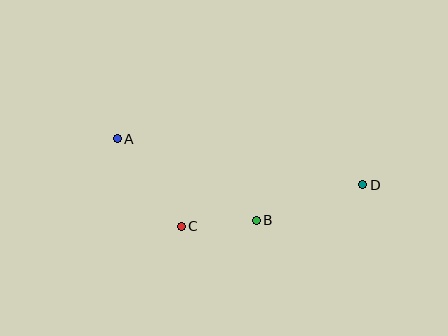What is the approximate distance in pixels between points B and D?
The distance between B and D is approximately 112 pixels.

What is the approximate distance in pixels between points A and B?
The distance between A and B is approximately 161 pixels.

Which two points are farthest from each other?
Points A and D are farthest from each other.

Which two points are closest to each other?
Points B and C are closest to each other.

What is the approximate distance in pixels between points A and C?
The distance between A and C is approximately 108 pixels.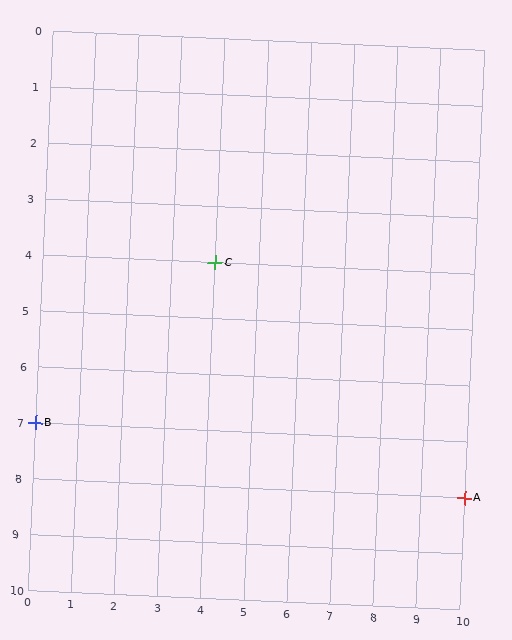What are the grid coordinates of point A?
Point A is at grid coordinates (10, 8).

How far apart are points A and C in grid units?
Points A and C are 6 columns and 4 rows apart (about 7.2 grid units diagonally).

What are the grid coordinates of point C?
Point C is at grid coordinates (4, 4).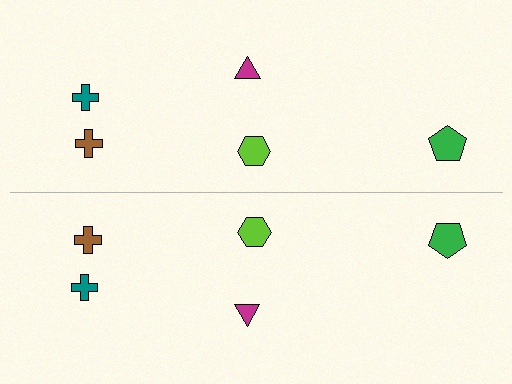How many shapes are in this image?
There are 10 shapes in this image.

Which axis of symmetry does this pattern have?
The pattern has a horizontal axis of symmetry running through the center of the image.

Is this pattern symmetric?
Yes, this pattern has bilateral (reflection) symmetry.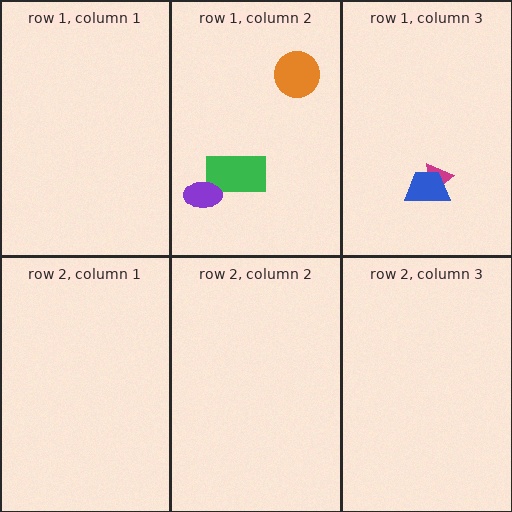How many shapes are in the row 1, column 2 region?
3.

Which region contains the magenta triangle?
The row 1, column 3 region.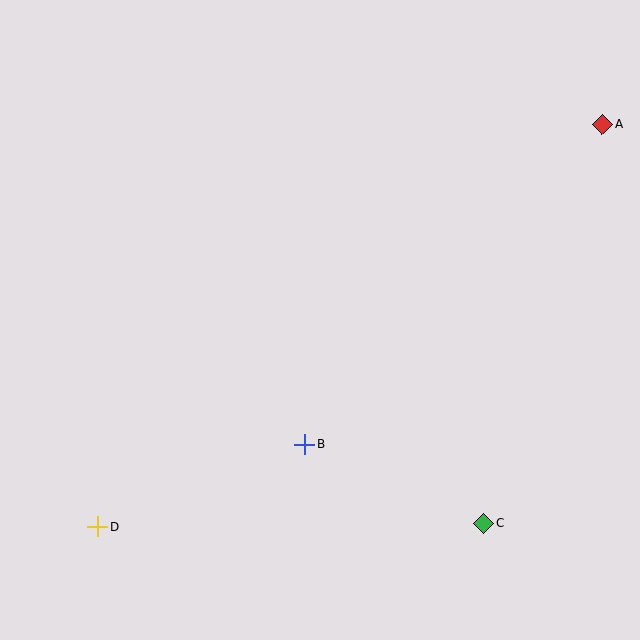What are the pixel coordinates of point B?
Point B is at (305, 444).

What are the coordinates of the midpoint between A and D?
The midpoint between A and D is at (350, 325).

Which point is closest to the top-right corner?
Point A is closest to the top-right corner.